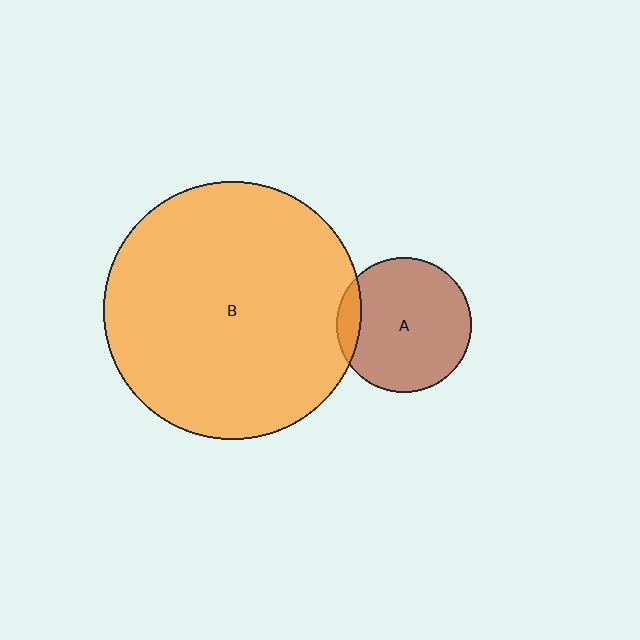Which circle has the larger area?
Circle B (orange).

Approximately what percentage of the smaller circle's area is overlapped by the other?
Approximately 10%.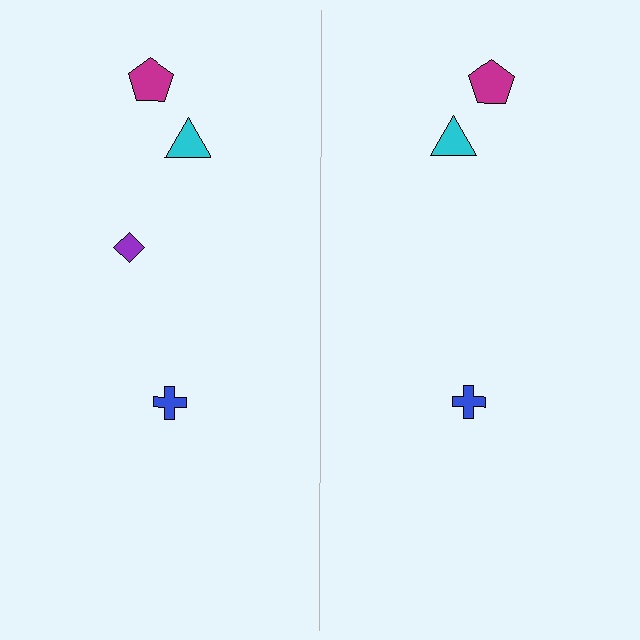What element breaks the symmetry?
A purple diamond is missing from the right side.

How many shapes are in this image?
There are 7 shapes in this image.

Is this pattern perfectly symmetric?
No, the pattern is not perfectly symmetric. A purple diamond is missing from the right side.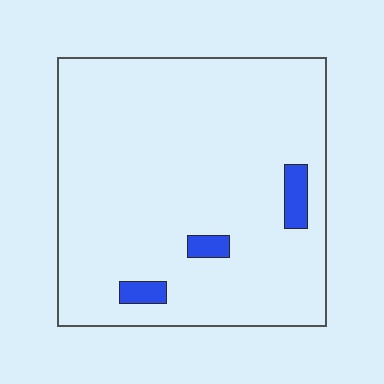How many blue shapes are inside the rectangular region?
3.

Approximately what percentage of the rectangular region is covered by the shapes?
Approximately 5%.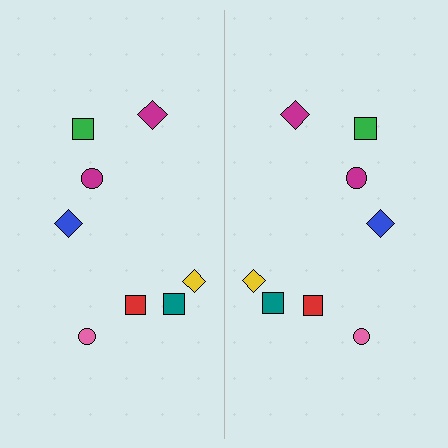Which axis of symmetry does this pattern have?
The pattern has a vertical axis of symmetry running through the center of the image.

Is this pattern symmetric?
Yes, this pattern has bilateral (reflection) symmetry.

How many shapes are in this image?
There are 16 shapes in this image.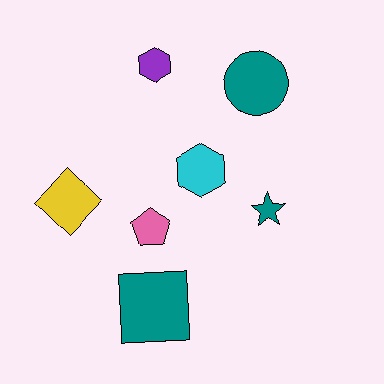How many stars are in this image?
There is 1 star.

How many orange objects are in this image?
There are no orange objects.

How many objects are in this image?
There are 7 objects.